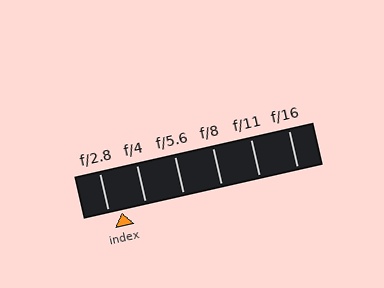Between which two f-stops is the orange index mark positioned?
The index mark is between f/2.8 and f/4.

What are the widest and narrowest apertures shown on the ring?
The widest aperture shown is f/2.8 and the narrowest is f/16.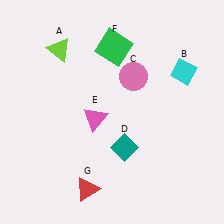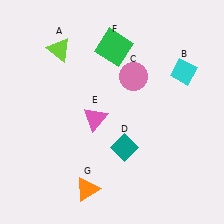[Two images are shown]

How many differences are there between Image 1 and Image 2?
There is 1 difference between the two images.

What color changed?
The triangle (G) changed from red in Image 1 to orange in Image 2.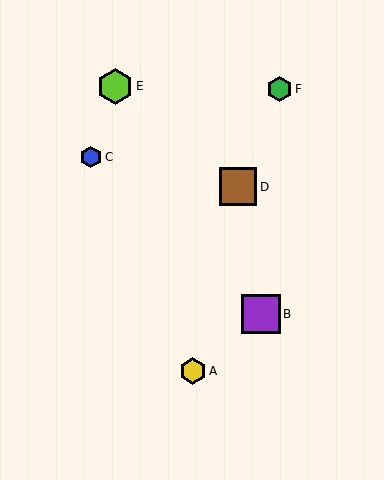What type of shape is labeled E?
Shape E is a lime hexagon.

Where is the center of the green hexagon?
The center of the green hexagon is at (280, 89).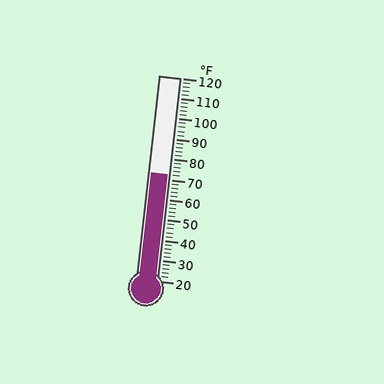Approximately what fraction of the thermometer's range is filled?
The thermometer is filled to approximately 50% of its range.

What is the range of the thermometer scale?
The thermometer scale ranges from 20°F to 120°F.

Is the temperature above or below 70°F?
The temperature is above 70°F.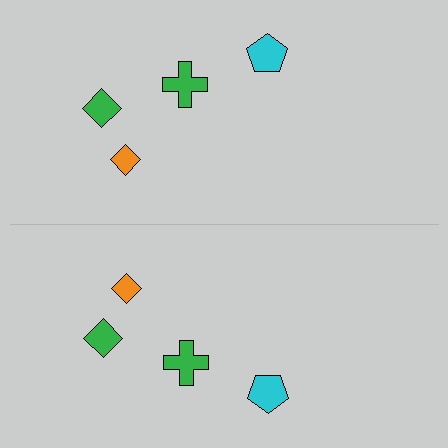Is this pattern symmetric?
Yes, this pattern has bilateral (reflection) symmetry.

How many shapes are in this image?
There are 8 shapes in this image.